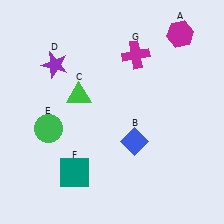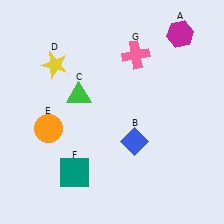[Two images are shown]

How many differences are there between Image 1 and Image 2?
There are 3 differences between the two images.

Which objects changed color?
D changed from purple to yellow. E changed from green to orange. G changed from magenta to pink.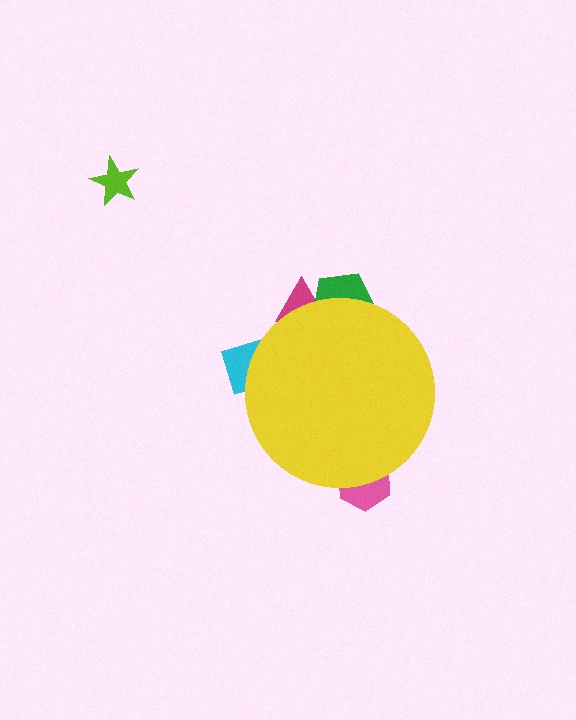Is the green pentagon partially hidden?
Yes, the green pentagon is partially hidden behind the yellow circle.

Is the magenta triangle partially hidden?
Yes, the magenta triangle is partially hidden behind the yellow circle.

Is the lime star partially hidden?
No, the lime star is fully visible.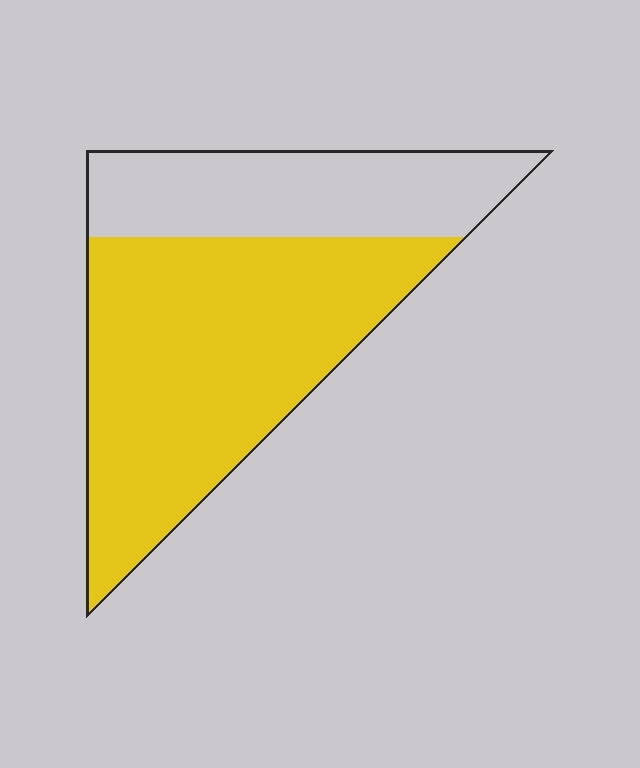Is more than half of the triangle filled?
Yes.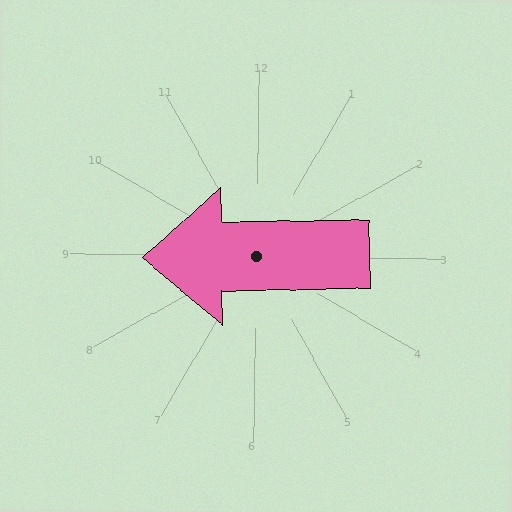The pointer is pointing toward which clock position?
Roughly 9 o'clock.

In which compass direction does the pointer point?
West.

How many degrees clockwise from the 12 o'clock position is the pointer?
Approximately 268 degrees.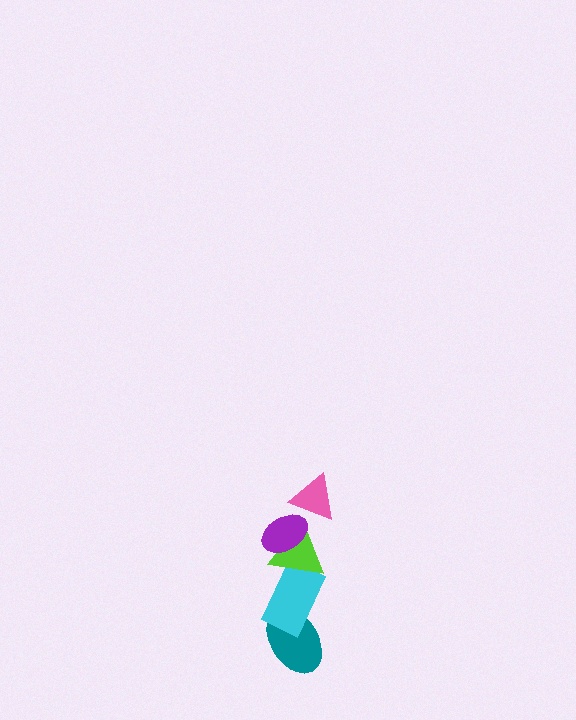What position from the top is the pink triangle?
The pink triangle is 1st from the top.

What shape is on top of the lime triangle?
The purple ellipse is on top of the lime triangle.